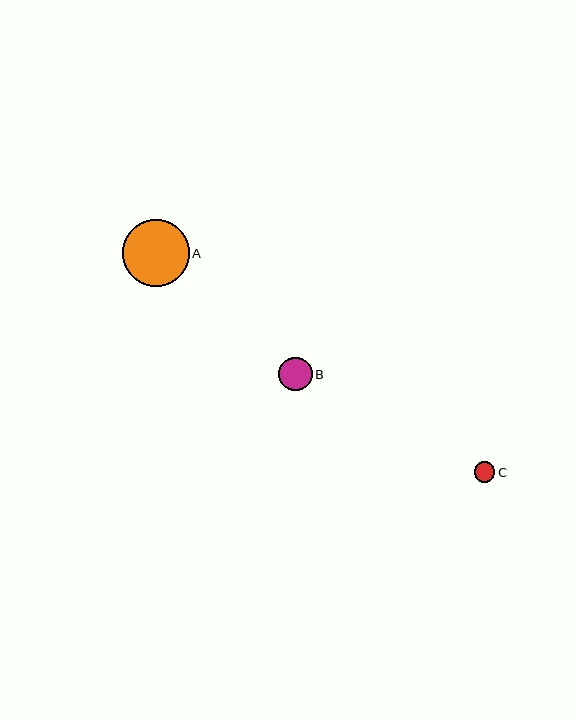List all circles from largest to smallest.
From largest to smallest: A, B, C.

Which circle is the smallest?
Circle C is the smallest with a size of approximately 21 pixels.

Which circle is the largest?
Circle A is the largest with a size of approximately 67 pixels.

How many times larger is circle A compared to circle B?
Circle A is approximately 2.0 times the size of circle B.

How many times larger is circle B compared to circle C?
Circle B is approximately 1.6 times the size of circle C.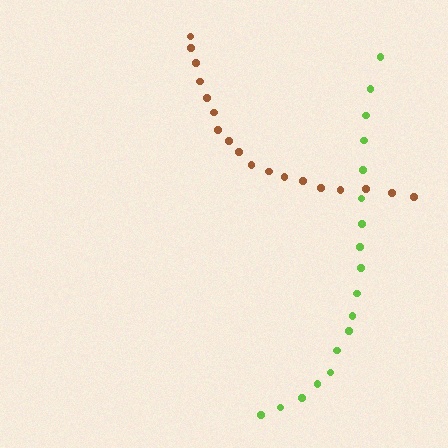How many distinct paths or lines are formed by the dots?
There are 2 distinct paths.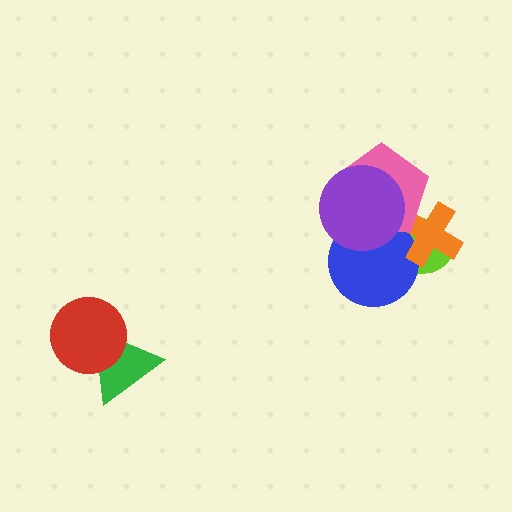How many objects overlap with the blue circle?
4 objects overlap with the blue circle.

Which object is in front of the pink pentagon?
The purple circle is in front of the pink pentagon.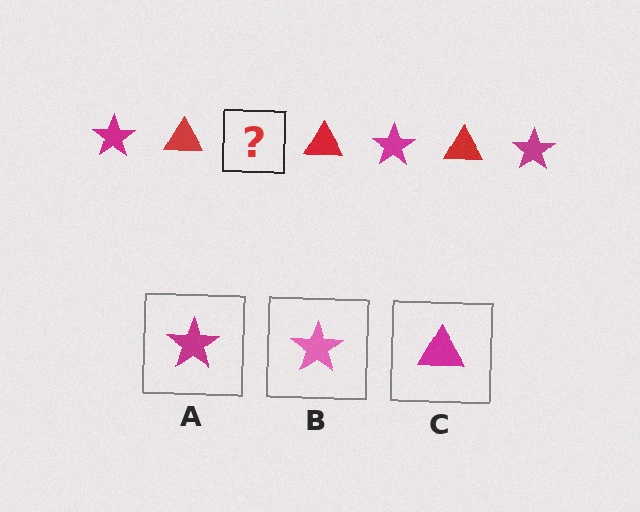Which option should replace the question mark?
Option A.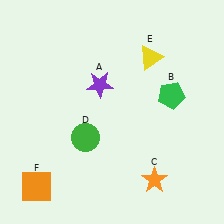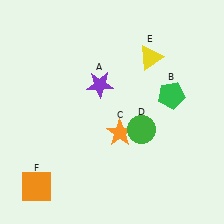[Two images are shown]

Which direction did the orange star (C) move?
The orange star (C) moved up.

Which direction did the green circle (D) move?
The green circle (D) moved right.